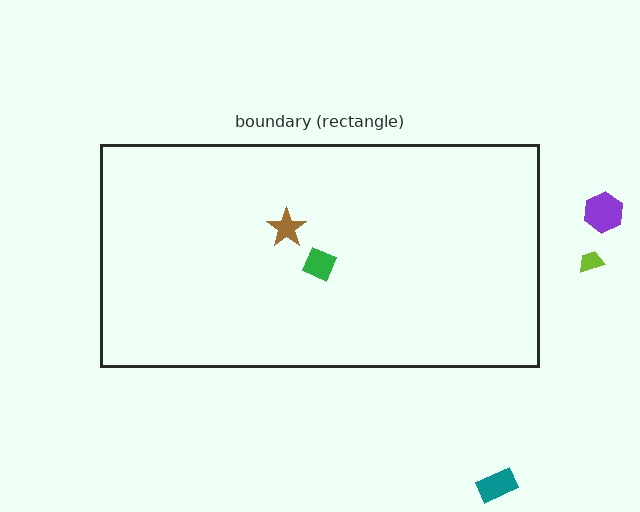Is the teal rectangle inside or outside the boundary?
Outside.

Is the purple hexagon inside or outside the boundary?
Outside.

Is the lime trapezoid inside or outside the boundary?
Outside.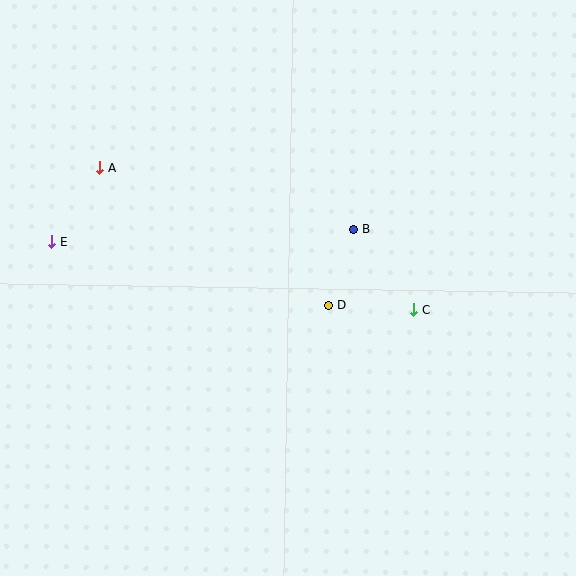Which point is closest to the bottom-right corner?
Point C is closest to the bottom-right corner.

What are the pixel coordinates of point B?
Point B is at (354, 229).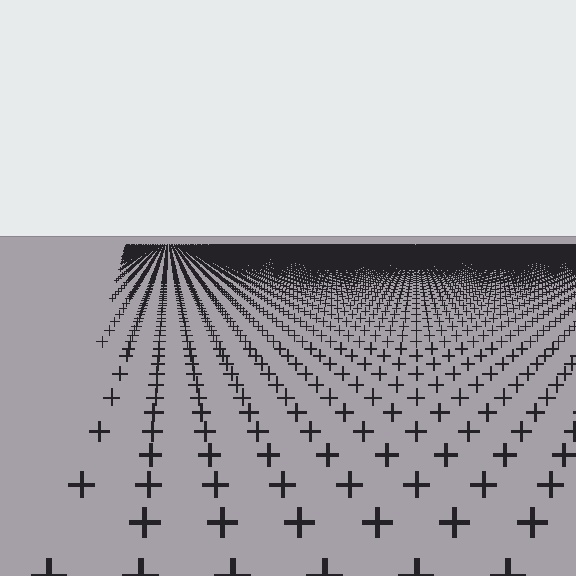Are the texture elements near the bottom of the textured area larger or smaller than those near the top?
Larger. Near the bottom, elements are closer to the viewer and appear at a bigger on-screen size.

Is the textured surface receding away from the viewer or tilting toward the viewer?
The surface is receding away from the viewer. Texture elements get smaller and denser toward the top.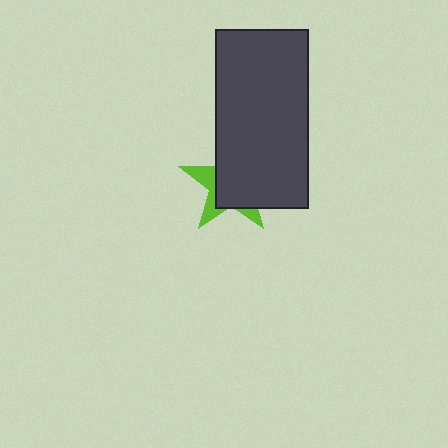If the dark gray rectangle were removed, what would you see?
You would see the complete lime star.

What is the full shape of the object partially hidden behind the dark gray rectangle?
The partially hidden object is a lime star.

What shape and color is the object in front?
The object in front is a dark gray rectangle.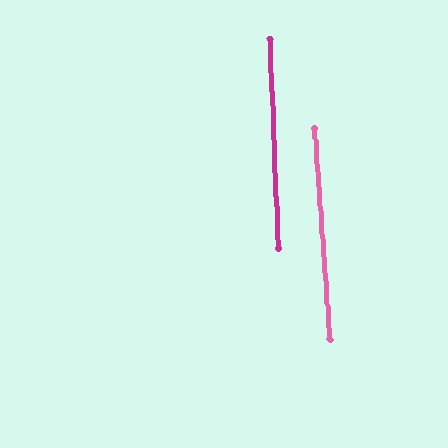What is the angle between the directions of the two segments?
Approximately 2 degrees.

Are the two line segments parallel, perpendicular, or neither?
Parallel — their directions differ by only 1.8°.